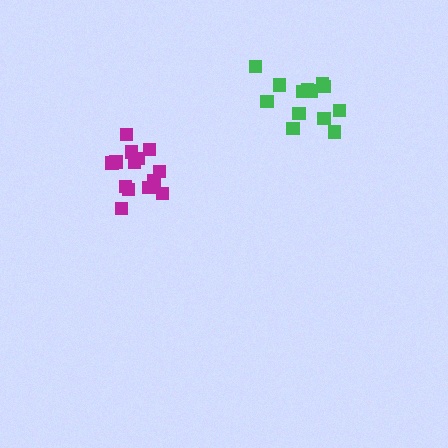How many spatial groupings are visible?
There are 2 spatial groupings.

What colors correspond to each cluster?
The clusters are colored: green, magenta.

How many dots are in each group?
Group 1: 13 dots, Group 2: 14 dots (27 total).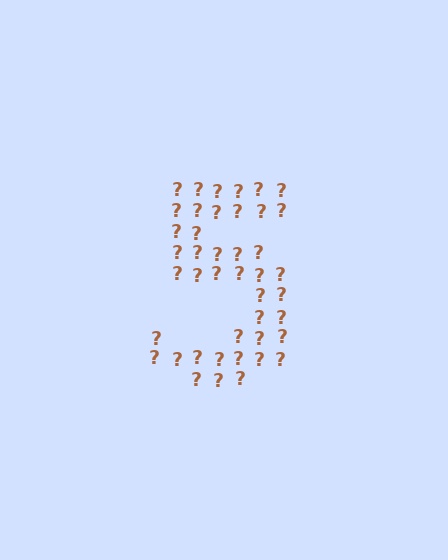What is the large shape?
The large shape is the digit 5.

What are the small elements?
The small elements are question marks.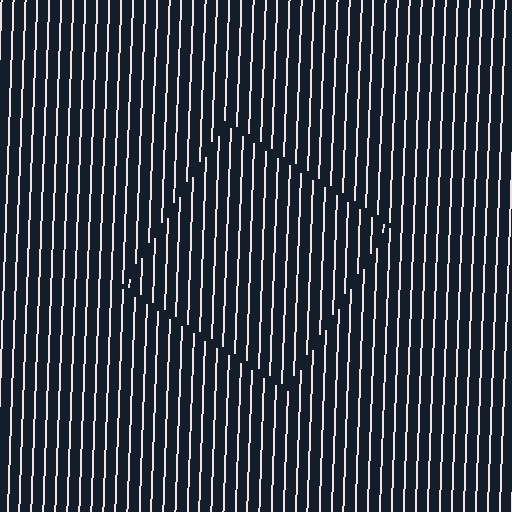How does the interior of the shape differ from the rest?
The interior of the shape contains the same grating, shifted by half a period — the contour is defined by the phase discontinuity where line-ends from the inner and outer gratings abut.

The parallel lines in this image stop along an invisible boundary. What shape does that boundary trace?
An illusory square. The interior of the shape contains the same grating, shifted by half a period — the contour is defined by the phase discontinuity where line-ends from the inner and outer gratings abut.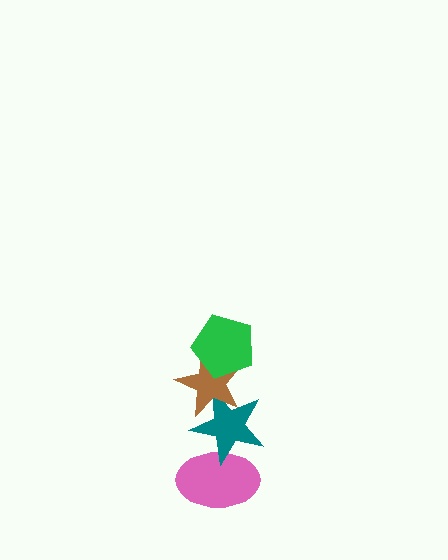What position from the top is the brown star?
The brown star is 2nd from the top.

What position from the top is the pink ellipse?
The pink ellipse is 4th from the top.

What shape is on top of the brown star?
The green pentagon is on top of the brown star.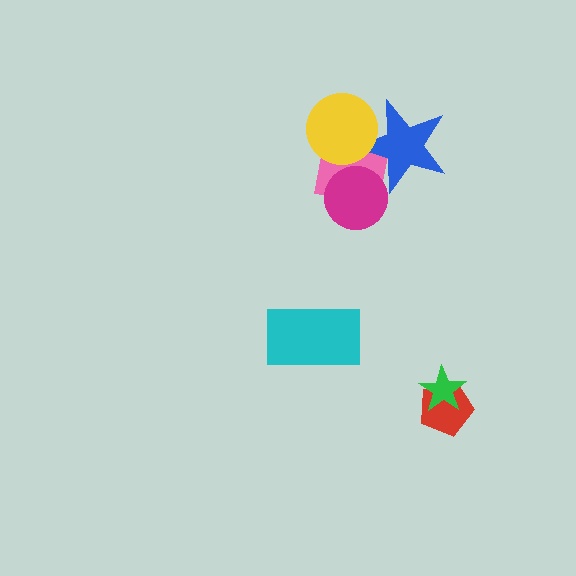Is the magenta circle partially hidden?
Yes, it is partially covered by another shape.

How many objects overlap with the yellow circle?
2 objects overlap with the yellow circle.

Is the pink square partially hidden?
Yes, it is partially covered by another shape.